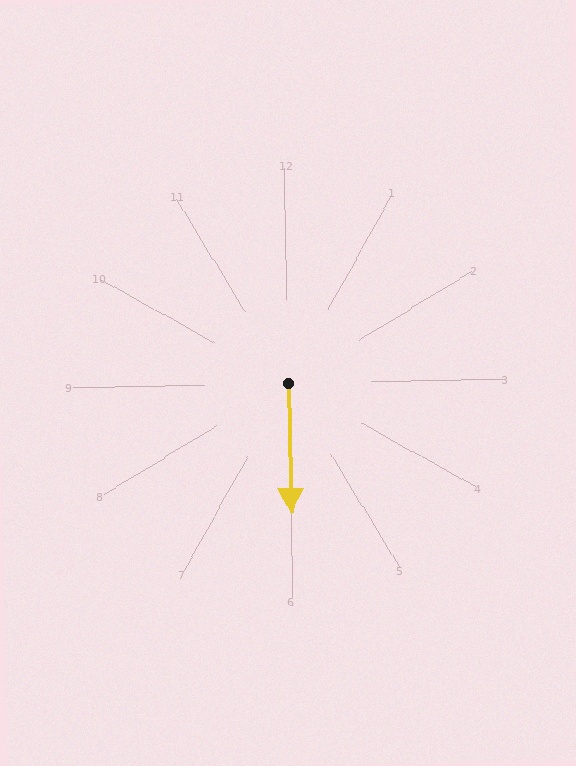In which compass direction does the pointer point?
South.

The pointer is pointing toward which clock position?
Roughly 6 o'clock.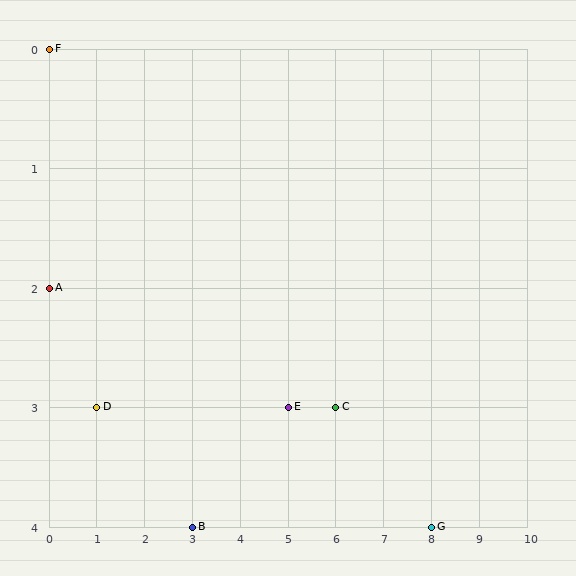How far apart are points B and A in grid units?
Points B and A are 3 columns and 2 rows apart (about 3.6 grid units diagonally).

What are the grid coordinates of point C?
Point C is at grid coordinates (6, 3).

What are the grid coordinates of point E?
Point E is at grid coordinates (5, 3).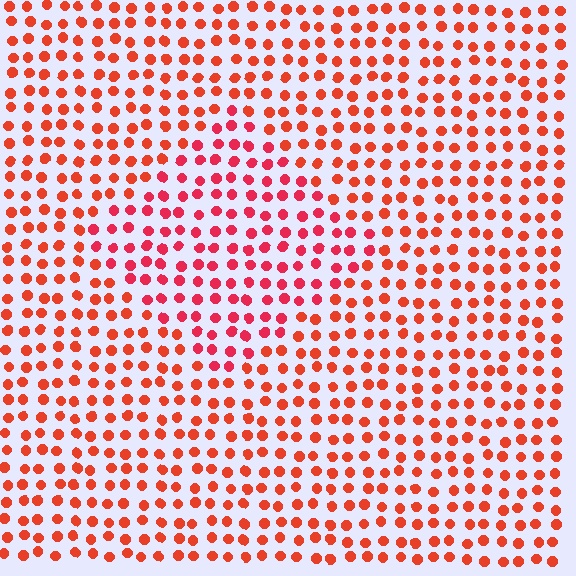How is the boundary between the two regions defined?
The boundary is defined purely by a slight shift in hue (about 21 degrees). Spacing, size, and orientation are identical on both sides.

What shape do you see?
I see a diamond.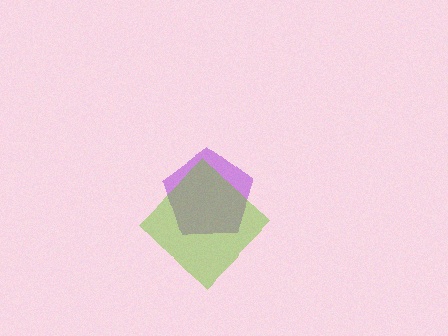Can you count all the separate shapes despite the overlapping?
Yes, there are 2 separate shapes.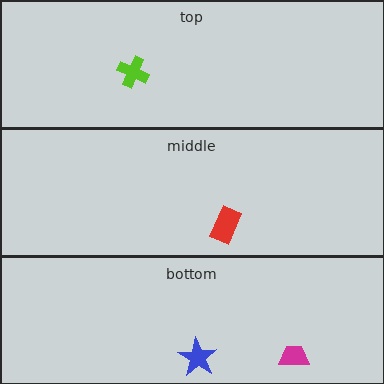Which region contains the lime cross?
The top region.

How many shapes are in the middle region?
1.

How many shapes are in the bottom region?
2.